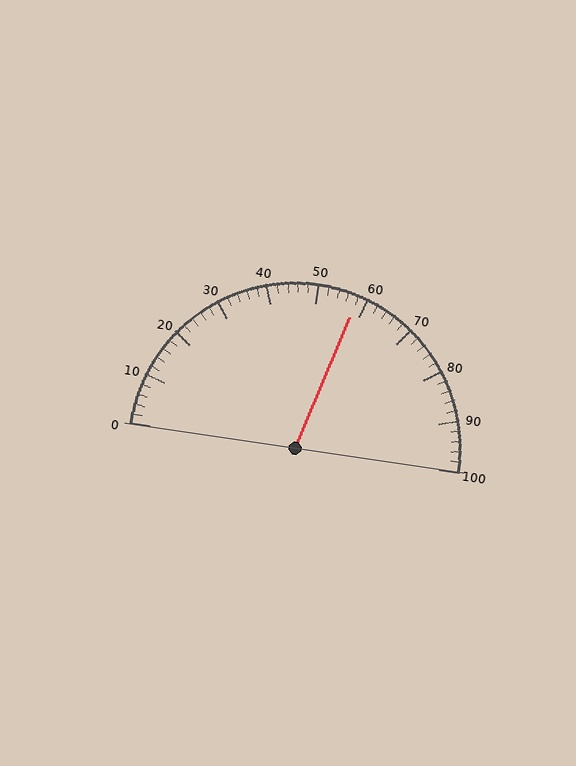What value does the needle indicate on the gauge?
The needle indicates approximately 58.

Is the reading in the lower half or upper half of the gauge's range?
The reading is in the upper half of the range (0 to 100).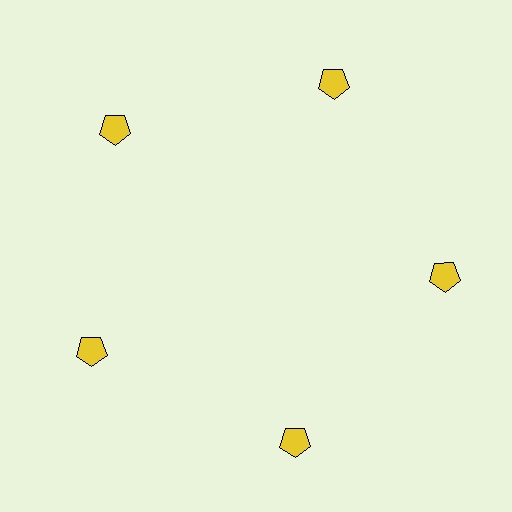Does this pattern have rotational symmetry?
Yes, this pattern has 5-fold rotational symmetry. It looks the same after rotating 72 degrees around the center.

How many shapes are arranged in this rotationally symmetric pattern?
There are 5 shapes, arranged in 5 groups of 1.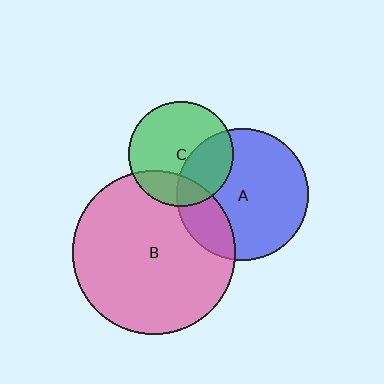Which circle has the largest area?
Circle B (pink).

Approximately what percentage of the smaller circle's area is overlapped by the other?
Approximately 35%.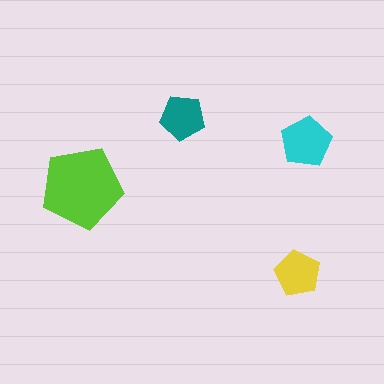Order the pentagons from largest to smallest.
the lime one, the cyan one, the yellow one, the teal one.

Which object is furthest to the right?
The cyan pentagon is rightmost.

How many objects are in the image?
There are 4 objects in the image.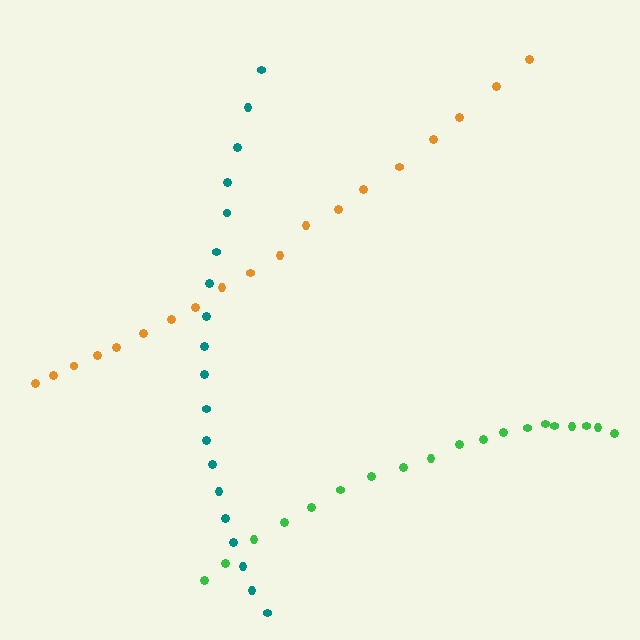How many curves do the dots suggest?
There are 3 distinct paths.